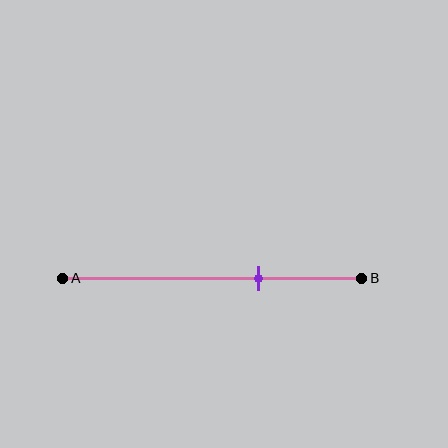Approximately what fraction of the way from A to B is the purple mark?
The purple mark is approximately 65% of the way from A to B.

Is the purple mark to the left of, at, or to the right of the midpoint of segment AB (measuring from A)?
The purple mark is to the right of the midpoint of segment AB.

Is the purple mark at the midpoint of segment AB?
No, the mark is at about 65% from A, not at the 50% midpoint.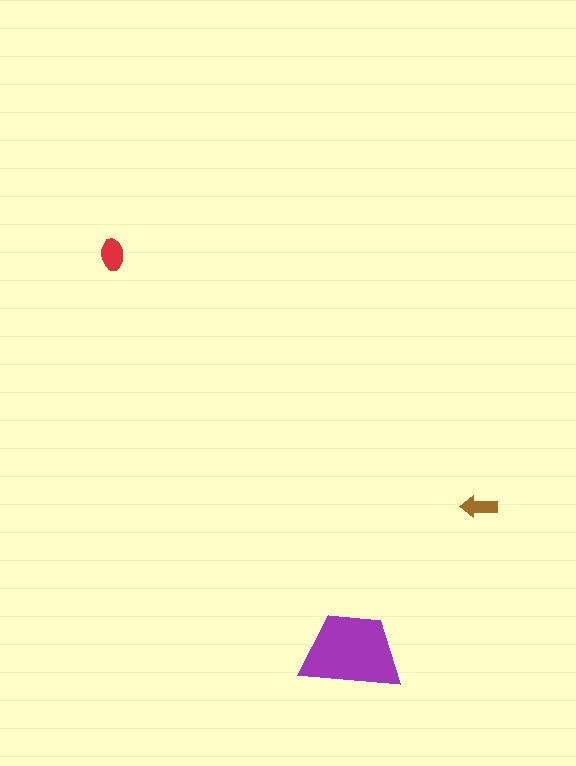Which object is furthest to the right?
The brown arrow is rightmost.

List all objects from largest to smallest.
The purple trapezoid, the red ellipse, the brown arrow.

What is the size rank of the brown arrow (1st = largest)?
3rd.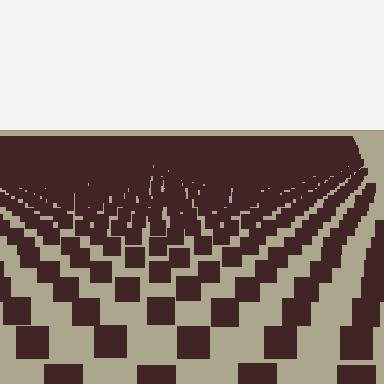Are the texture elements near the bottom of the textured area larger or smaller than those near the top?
Larger. Near the bottom, elements are closer to the viewer and appear at a bigger on-screen size.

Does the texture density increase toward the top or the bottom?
Density increases toward the top.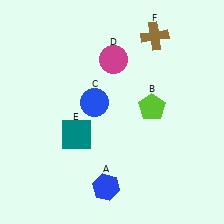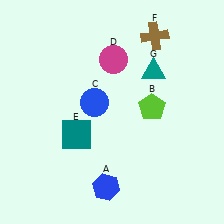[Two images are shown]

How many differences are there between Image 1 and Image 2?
There is 1 difference between the two images.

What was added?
A teal triangle (G) was added in Image 2.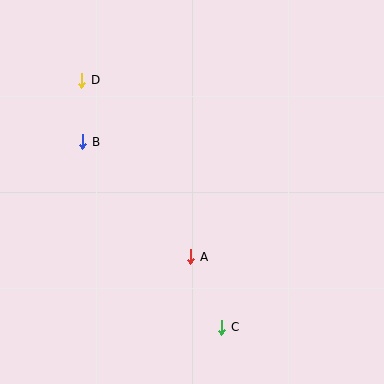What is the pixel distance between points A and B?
The distance between A and B is 158 pixels.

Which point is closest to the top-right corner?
Point D is closest to the top-right corner.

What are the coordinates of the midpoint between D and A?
The midpoint between D and A is at (136, 169).